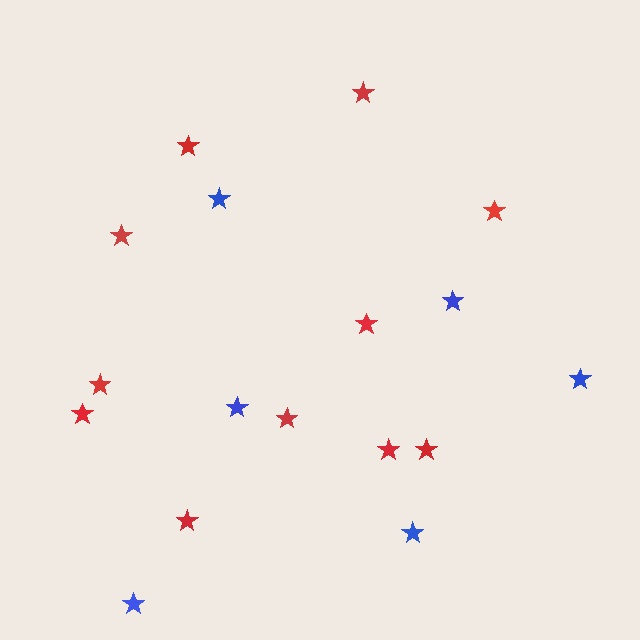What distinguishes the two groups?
There are 2 groups: one group of blue stars (6) and one group of red stars (11).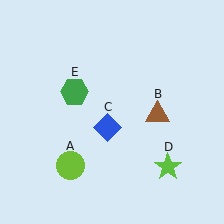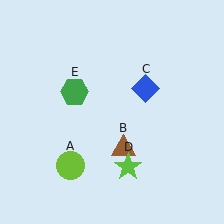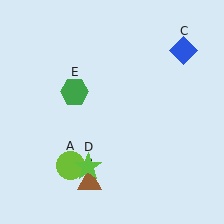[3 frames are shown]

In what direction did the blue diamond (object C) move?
The blue diamond (object C) moved up and to the right.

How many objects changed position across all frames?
3 objects changed position: brown triangle (object B), blue diamond (object C), lime star (object D).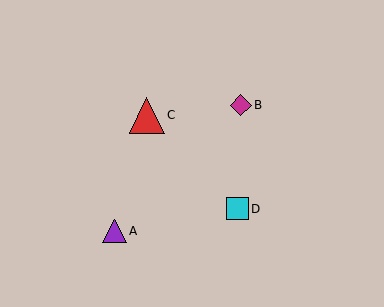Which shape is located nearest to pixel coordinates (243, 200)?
The cyan square (labeled D) at (237, 209) is nearest to that location.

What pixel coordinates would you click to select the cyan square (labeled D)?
Click at (237, 209) to select the cyan square D.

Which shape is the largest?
The red triangle (labeled C) is the largest.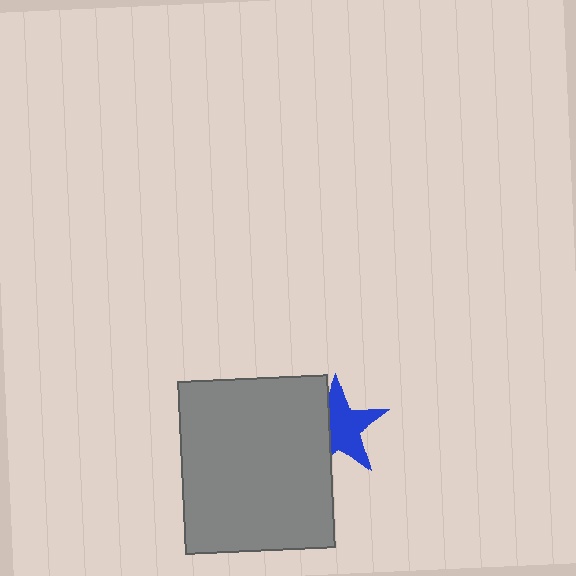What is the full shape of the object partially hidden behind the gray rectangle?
The partially hidden object is a blue star.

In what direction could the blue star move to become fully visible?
The blue star could move right. That would shift it out from behind the gray rectangle entirely.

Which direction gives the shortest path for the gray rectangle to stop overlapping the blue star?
Moving left gives the shortest separation.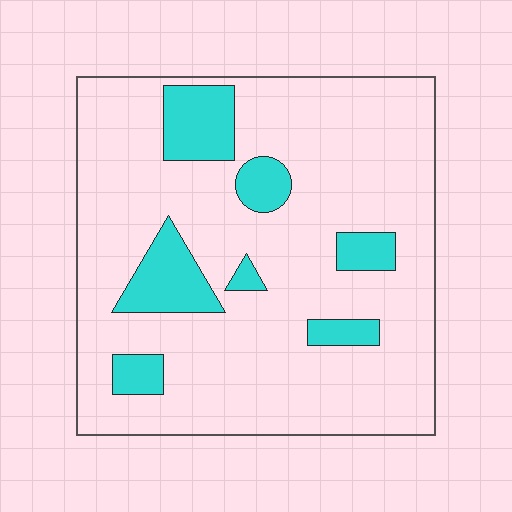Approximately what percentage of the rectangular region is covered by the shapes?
Approximately 15%.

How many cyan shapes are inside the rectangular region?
7.